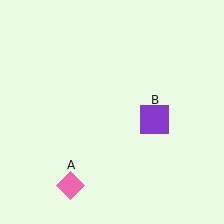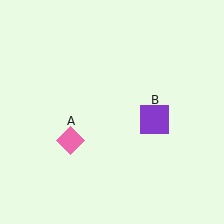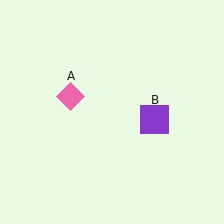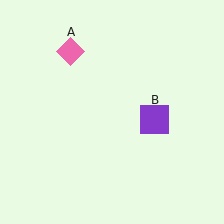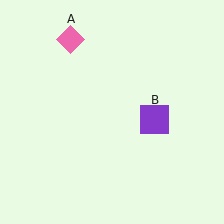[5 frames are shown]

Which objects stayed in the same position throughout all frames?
Purple square (object B) remained stationary.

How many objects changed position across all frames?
1 object changed position: pink diamond (object A).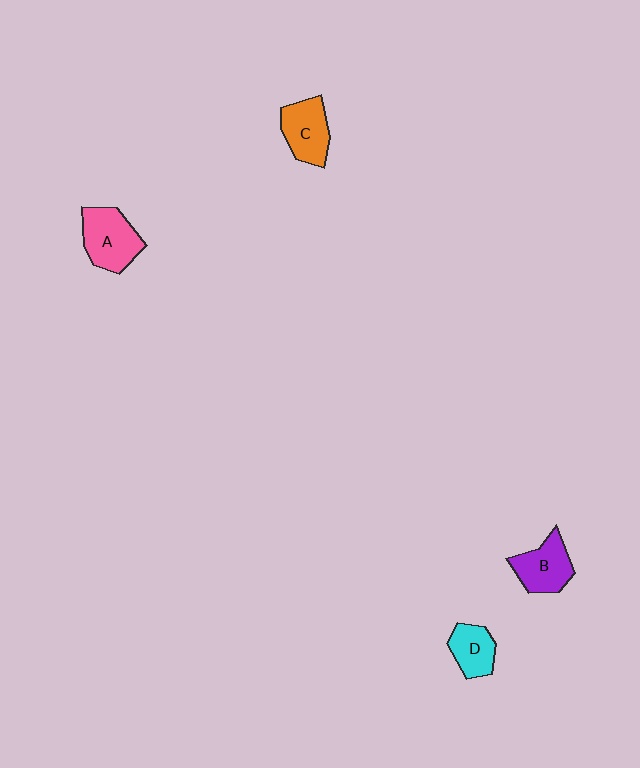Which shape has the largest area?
Shape A (pink).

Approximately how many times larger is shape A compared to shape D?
Approximately 1.5 times.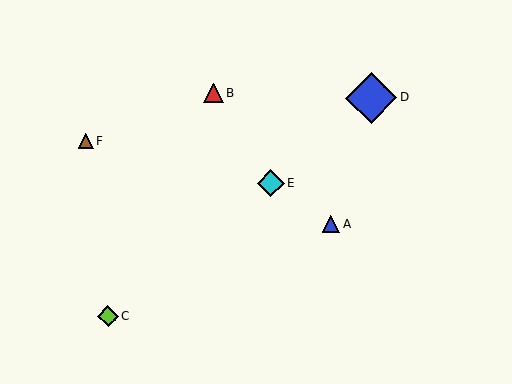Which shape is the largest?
The blue diamond (labeled D) is the largest.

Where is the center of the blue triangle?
The center of the blue triangle is at (331, 224).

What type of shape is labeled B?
Shape B is a red triangle.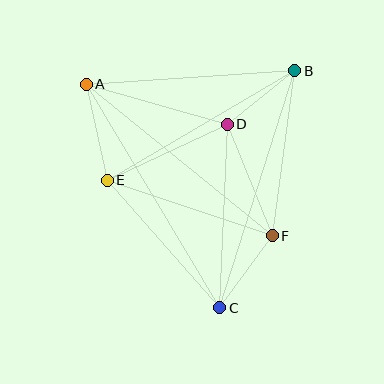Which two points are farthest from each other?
Points A and C are farthest from each other.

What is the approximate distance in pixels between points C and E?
The distance between C and E is approximately 170 pixels.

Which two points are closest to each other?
Points B and D are closest to each other.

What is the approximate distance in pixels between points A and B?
The distance between A and B is approximately 209 pixels.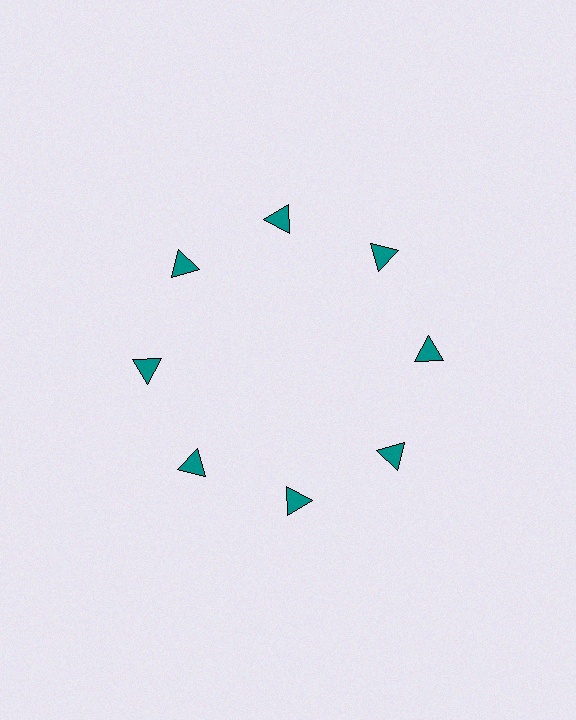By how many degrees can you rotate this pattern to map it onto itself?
The pattern maps onto itself every 45 degrees of rotation.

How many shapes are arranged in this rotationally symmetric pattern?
There are 8 shapes, arranged in 8 groups of 1.